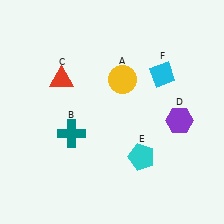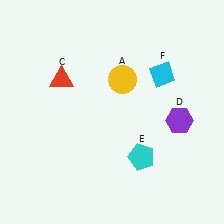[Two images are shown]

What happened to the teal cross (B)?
The teal cross (B) was removed in Image 2. It was in the bottom-left area of Image 1.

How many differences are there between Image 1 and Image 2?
There is 1 difference between the two images.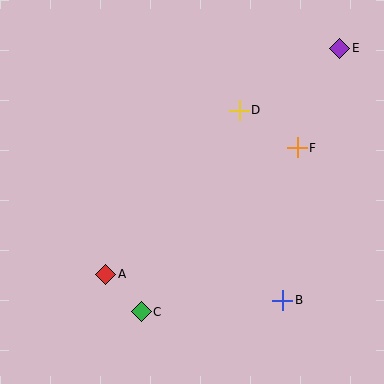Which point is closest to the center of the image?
Point D at (239, 110) is closest to the center.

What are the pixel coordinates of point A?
Point A is at (106, 274).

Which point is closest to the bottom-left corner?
Point A is closest to the bottom-left corner.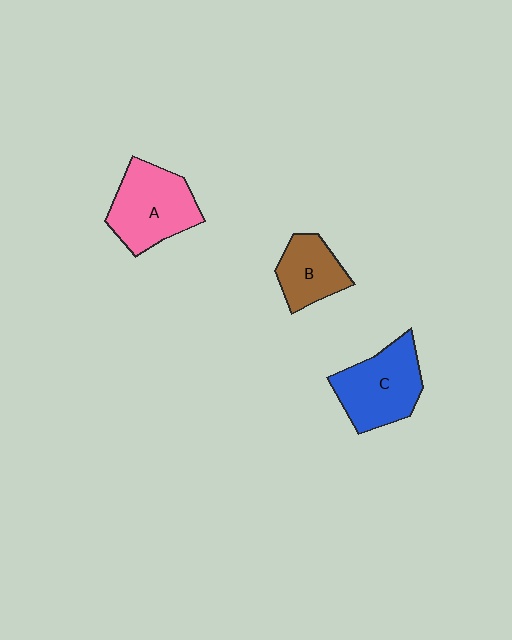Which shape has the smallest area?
Shape B (brown).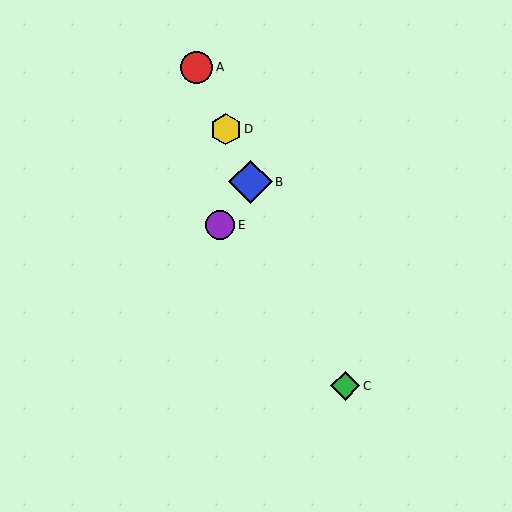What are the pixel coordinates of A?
Object A is at (197, 67).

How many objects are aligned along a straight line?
4 objects (A, B, C, D) are aligned along a straight line.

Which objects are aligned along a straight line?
Objects A, B, C, D are aligned along a straight line.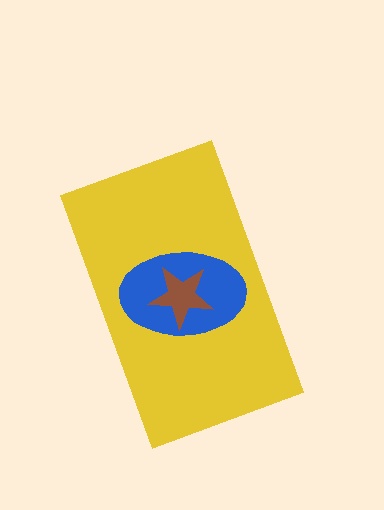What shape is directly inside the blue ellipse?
The brown star.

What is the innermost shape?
The brown star.